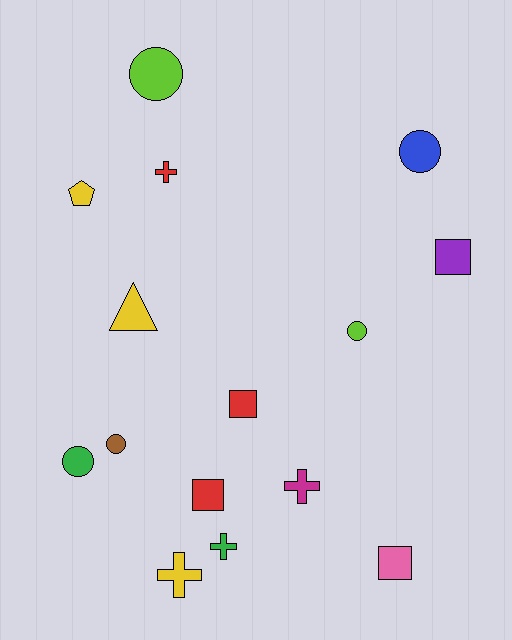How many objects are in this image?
There are 15 objects.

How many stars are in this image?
There are no stars.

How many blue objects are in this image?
There is 1 blue object.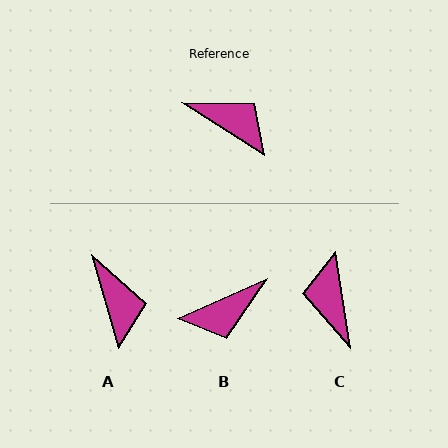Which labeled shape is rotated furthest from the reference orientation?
C, about 131 degrees away.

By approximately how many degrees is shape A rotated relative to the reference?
Approximately 42 degrees clockwise.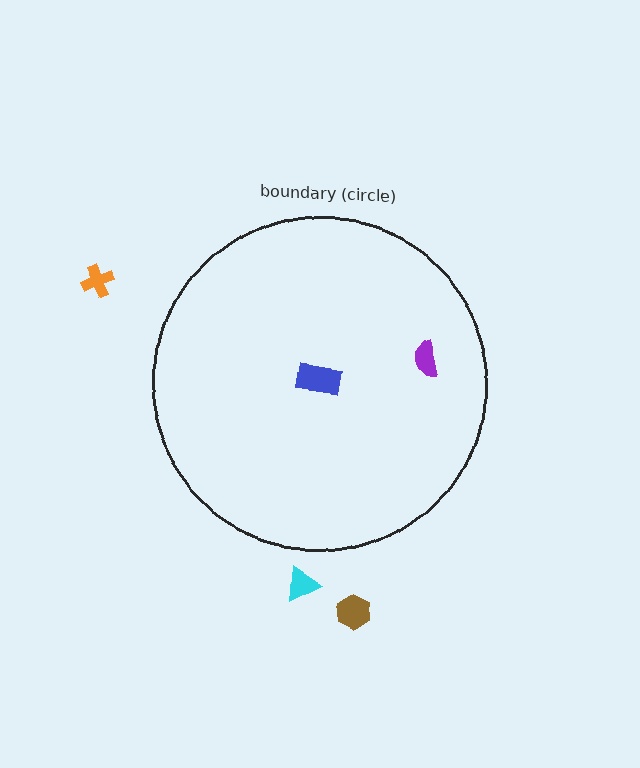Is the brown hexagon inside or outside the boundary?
Outside.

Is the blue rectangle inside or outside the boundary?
Inside.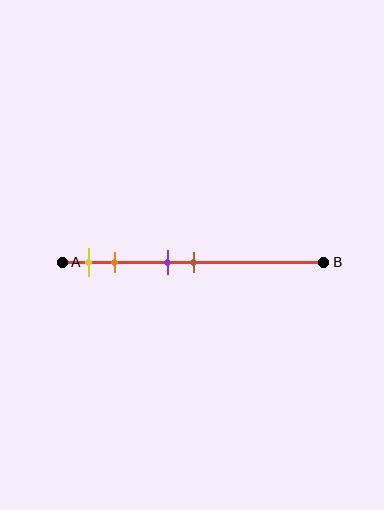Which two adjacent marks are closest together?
The purple and brown marks are the closest adjacent pair.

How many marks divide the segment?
There are 4 marks dividing the segment.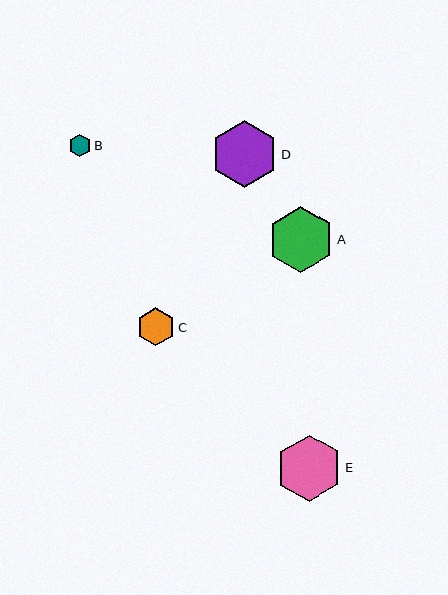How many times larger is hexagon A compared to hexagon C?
Hexagon A is approximately 1.7 times the size of hexagon C.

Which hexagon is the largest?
Hexagon D is the largest with a size of approximately 67 pixels.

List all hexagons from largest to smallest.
From largest to smallest: D, E, A, C, B.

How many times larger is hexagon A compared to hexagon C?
Hexagon A is approximately 1.7 times the size of hexagon C.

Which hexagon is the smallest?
Hexagon B is the smallest with a size of approximately 22 pixels.